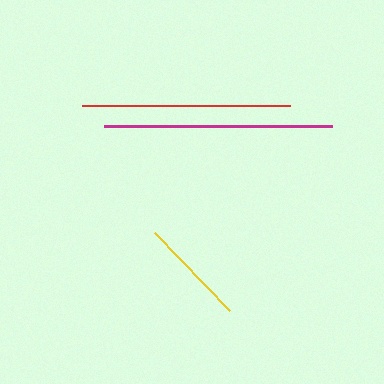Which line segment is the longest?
The magenta line is the longest at approximately 229 pixels.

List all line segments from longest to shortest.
From longest to shortest: magenta, red, yellow.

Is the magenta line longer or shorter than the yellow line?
The magenta line is longer than the yellow line.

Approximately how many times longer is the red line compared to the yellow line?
The red line is approximately 1.9 times the length of the yellow line.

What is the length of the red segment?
The red segment is approximately 208 pixels long.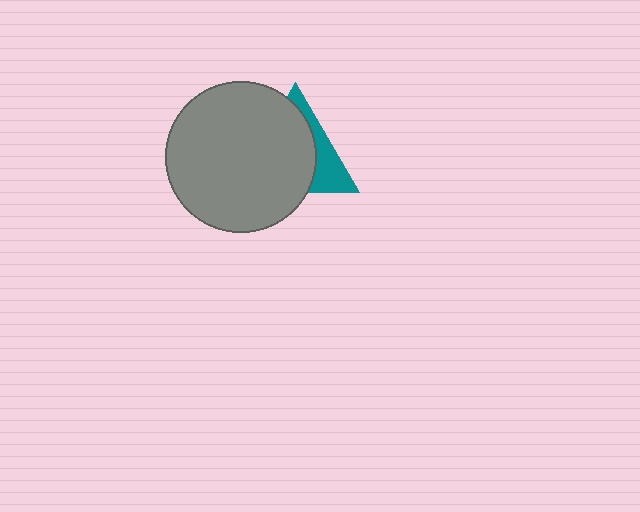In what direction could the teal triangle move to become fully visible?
The teal triangle could move right. That would shift it out from behind the gray circle entirely.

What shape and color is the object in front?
The object in front is a gray circle.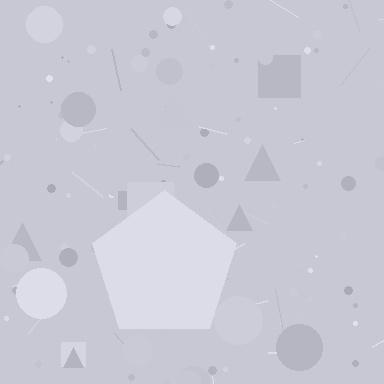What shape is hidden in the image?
A pentagon is hidden in the image.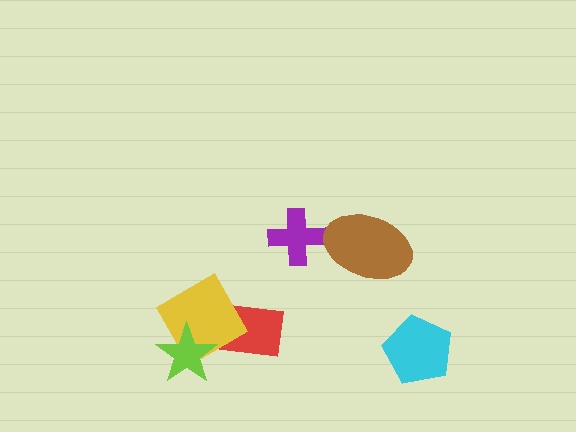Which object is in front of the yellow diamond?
The lime star is in front of the yellow diamond.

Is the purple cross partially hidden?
No, no other shape covers it.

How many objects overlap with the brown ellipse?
0 objects overlap with the brown ellipse.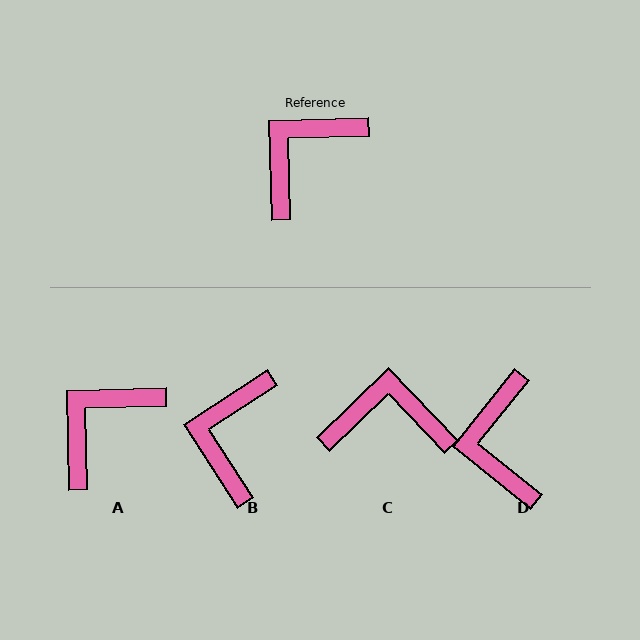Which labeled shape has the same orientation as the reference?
A.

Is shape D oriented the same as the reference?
No, it is off by about 50 degrees.